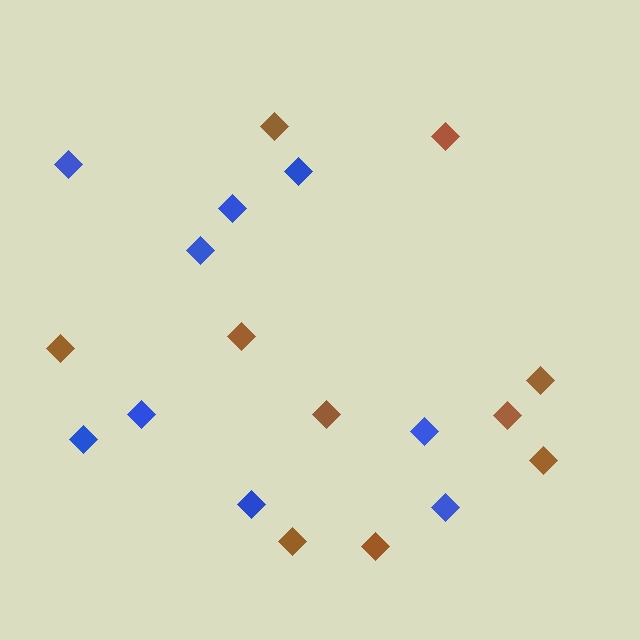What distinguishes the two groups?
There are 2 groups: one group of blue diamonds (9) and one group of brown diamonds (10).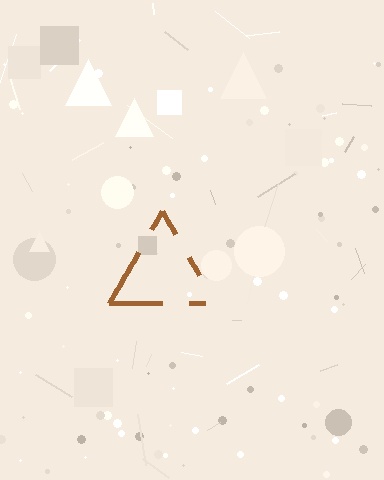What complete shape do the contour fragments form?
The contour fragments form a triangle.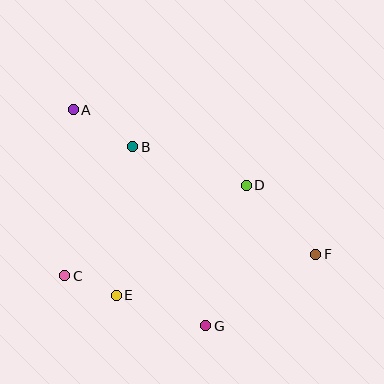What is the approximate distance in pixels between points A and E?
The distance between A and E is approximately 190 pixels.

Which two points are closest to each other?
Points C and E are closest to each other.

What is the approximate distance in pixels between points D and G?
The distance between D and G is approximately 146 pixels.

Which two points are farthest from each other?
Points A and F are farthest from each other.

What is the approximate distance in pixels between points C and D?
The distance between C and D is approximately 203 pixels.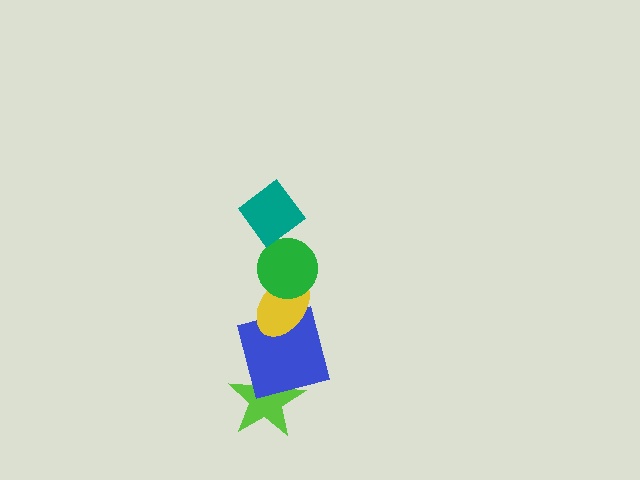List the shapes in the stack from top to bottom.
From top to bottom: the teal diamond, the green circle, the yellow ellipse, the blue square, the lime star.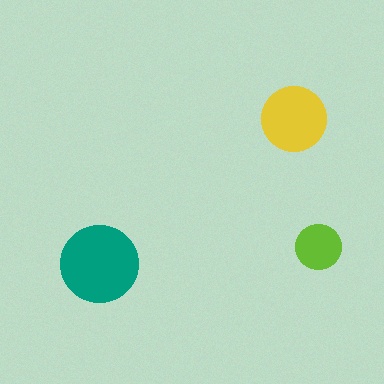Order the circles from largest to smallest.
the teal one, the yellow one, the lime one.